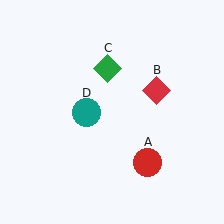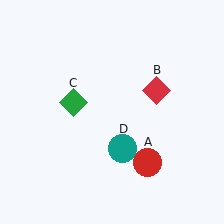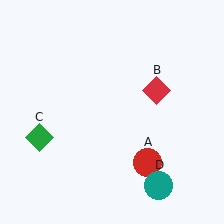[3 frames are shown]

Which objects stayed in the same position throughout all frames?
Red circle (object A) and red diamond (object B) remained stationary.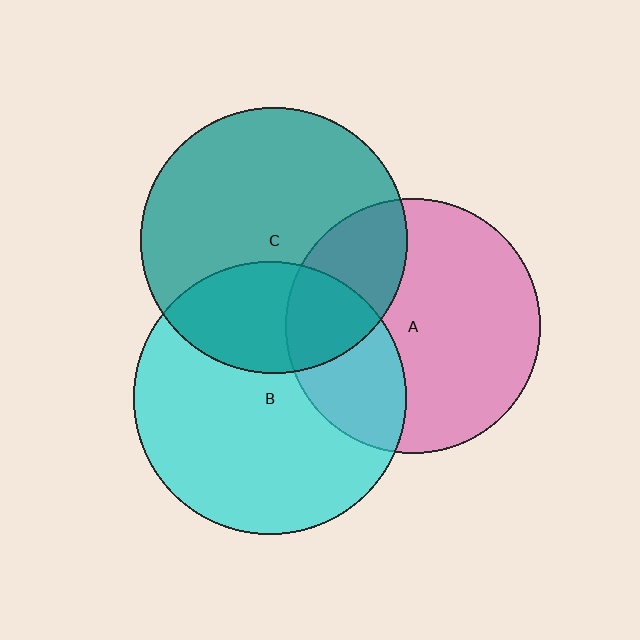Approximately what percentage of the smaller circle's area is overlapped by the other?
Approximately 30%.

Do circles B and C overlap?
Yes.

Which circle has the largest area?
Circle B (cyan).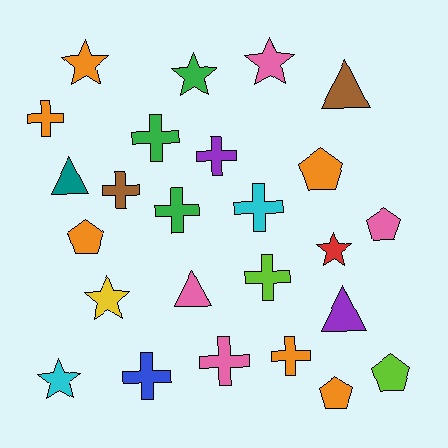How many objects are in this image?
There are 25 objects.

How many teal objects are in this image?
There is 1 teal object.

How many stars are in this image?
There are 6 stars.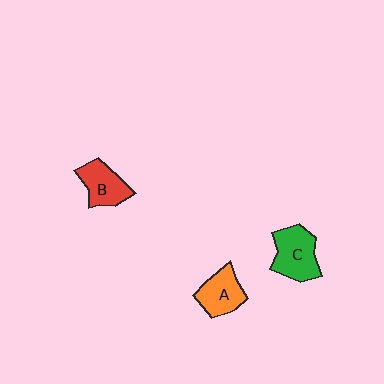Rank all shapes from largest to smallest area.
From largest to smallest: C (green), A (orange), B (red).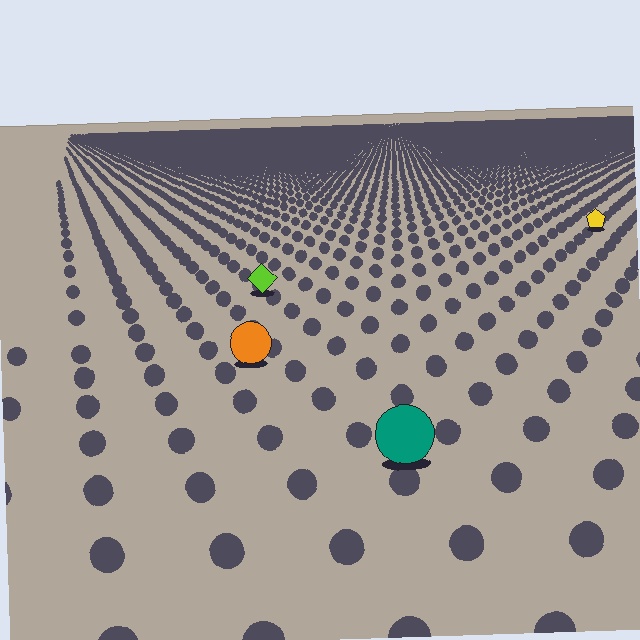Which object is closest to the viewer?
The teal circle is closest. The texture marks near it are larger and more spread out.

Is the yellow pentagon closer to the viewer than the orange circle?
No. The orange circle is closer — you can tell from the texture gradient: the ground texture is coarser near it.